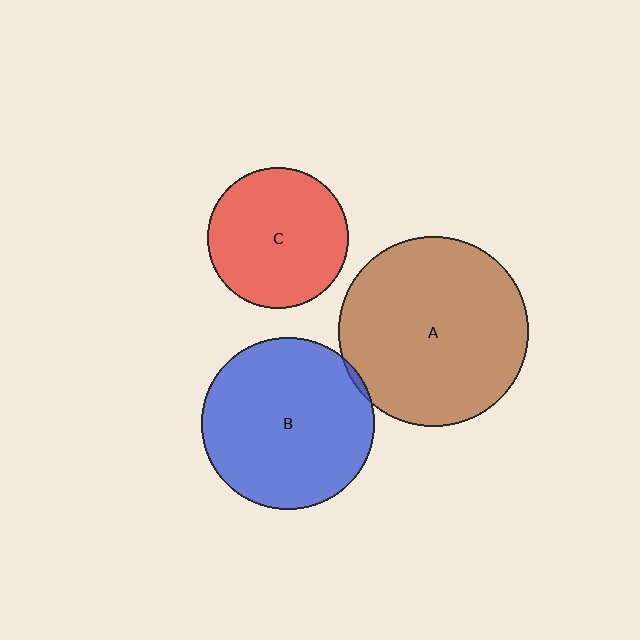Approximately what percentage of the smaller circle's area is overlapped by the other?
Approximately 5%.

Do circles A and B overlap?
Yes.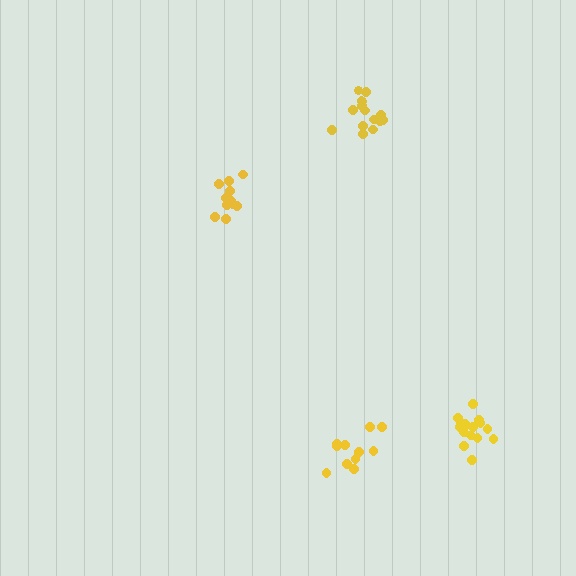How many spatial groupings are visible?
There are 4 spatial groupings.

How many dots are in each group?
Group 1: 16 dots, Group 2: 11 dots, Group 3: 11 dots, Group 4: 15 dots (53 total).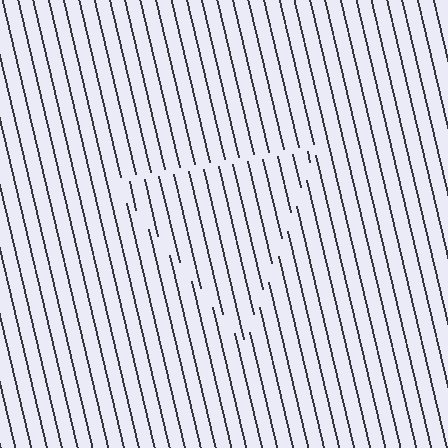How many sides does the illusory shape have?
3 sides — the line-ends trace a triangle.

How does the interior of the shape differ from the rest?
The interior of the shape contains the same grating, shifted by half a period — the contour is defined by the phase discontinuity where line-ends from the inner and outer gratings abut.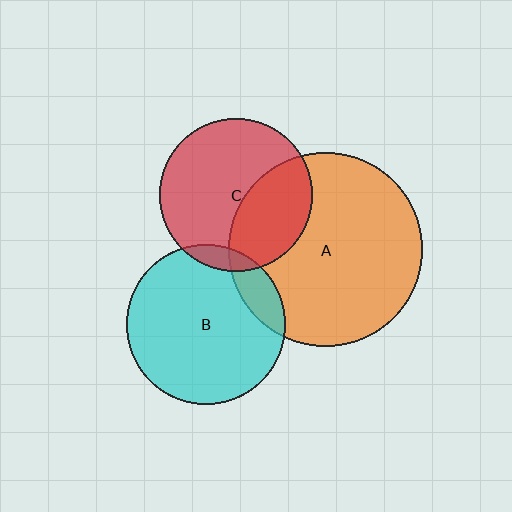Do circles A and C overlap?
Yes.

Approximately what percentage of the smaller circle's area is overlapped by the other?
Approximately 35%.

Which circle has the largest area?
Circle A (orange).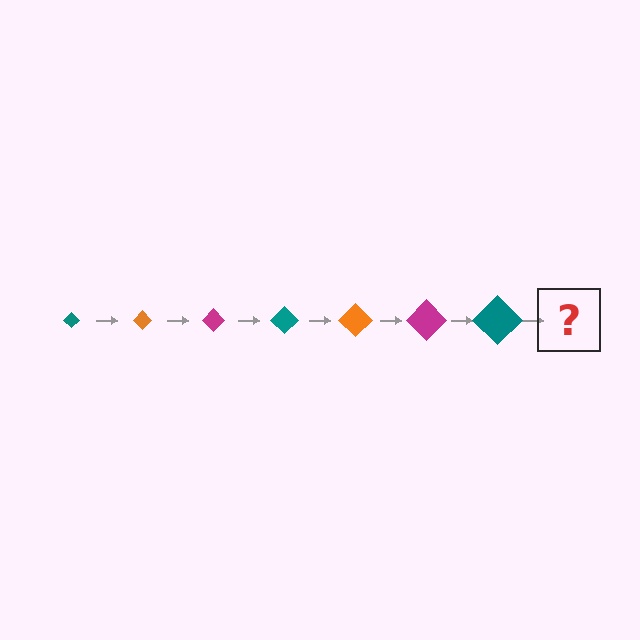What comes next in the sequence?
The next element should be an orange diamond, larger than the previous one.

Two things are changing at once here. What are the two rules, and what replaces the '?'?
The two rules are that the diamond grows larger each step and the color cycles through teal, orange, and magenta. The '?' should be an orange diamond, larger than the previous one.